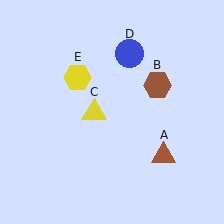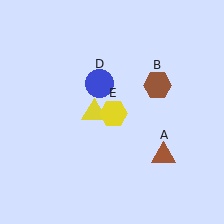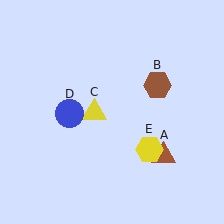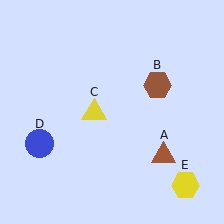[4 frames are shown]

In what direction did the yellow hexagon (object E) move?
The yellow hexagon (object E) moved down and to the right.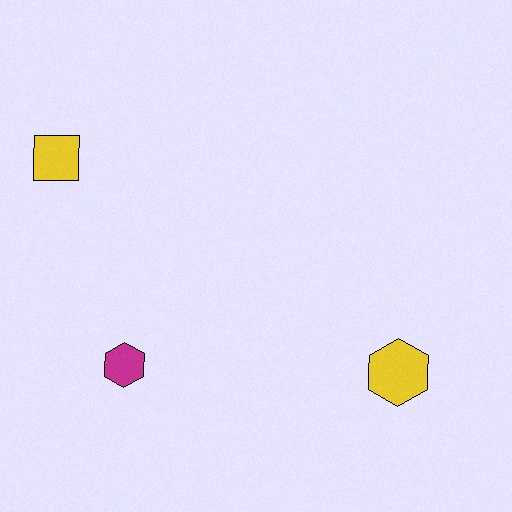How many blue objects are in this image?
There are no blue objects.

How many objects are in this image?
There are 3 objects.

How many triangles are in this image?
There are no triangles.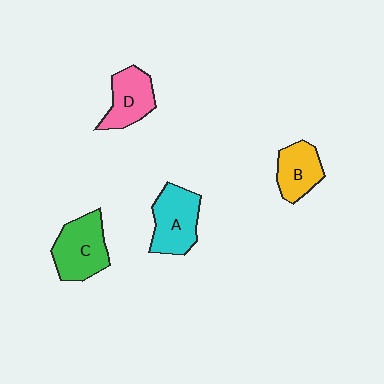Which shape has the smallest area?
Shape B (yellow).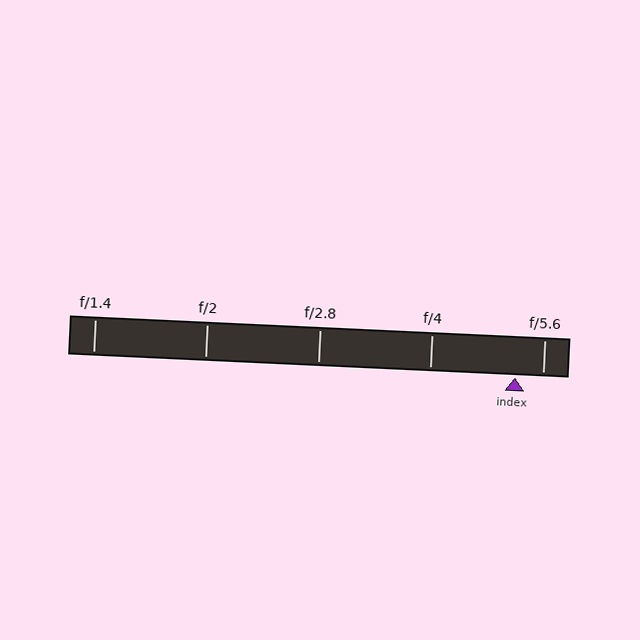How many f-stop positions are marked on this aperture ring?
There are 5 f-stop positions marked.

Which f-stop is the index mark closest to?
The index mark is closest to f/5.6.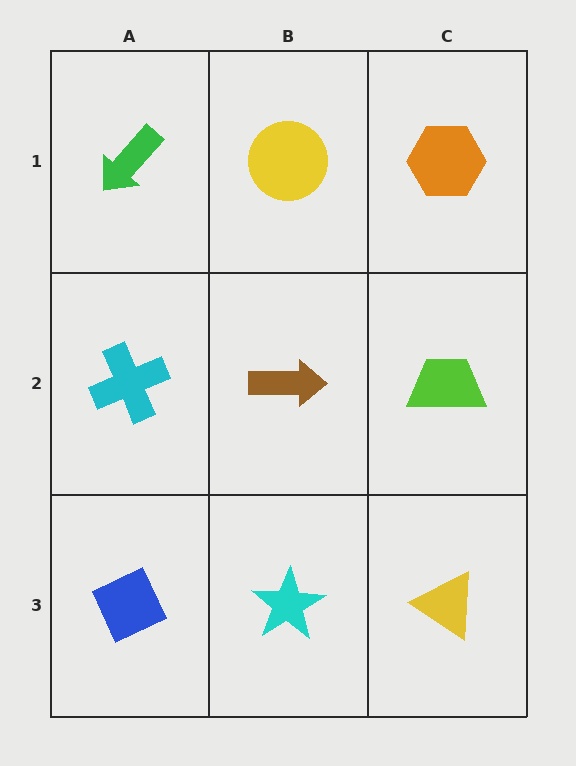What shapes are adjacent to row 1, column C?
A lime trapezoid (row 2, column C), a yellow circle (row 1, column B).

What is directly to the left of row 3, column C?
A cyan star.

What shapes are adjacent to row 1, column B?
A brown arrow (row 2, column B), a green arrow (row 1, column A), an orange hexagon (row 1, column C).